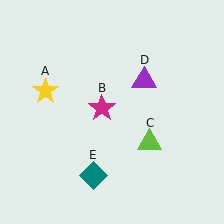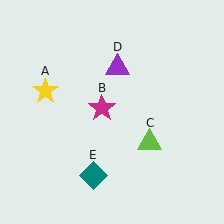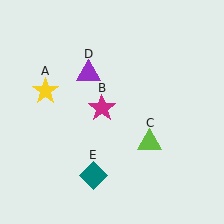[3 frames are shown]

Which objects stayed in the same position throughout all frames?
Yellow star (object A) and magenta star (object B) and lime triangle (object C) and teal diamond (object E) remained stationary.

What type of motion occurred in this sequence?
The purple triangle (object D) rotated counterclockwise around the center of the scene.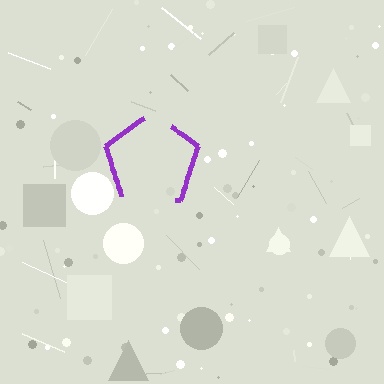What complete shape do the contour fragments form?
The contour fragments form a pentagon.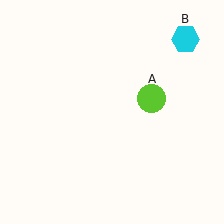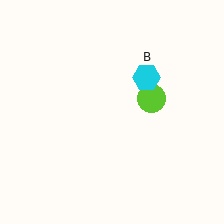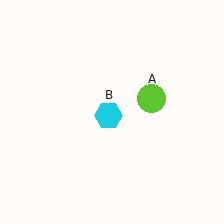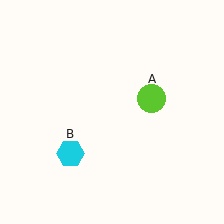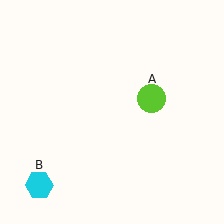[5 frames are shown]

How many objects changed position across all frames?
1 object changed position: cyan hexagon (object B).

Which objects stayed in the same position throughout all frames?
Lime circle (object A) remained stationary.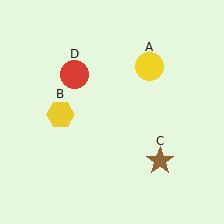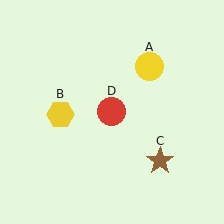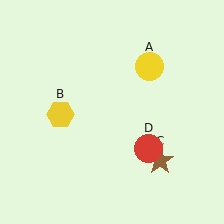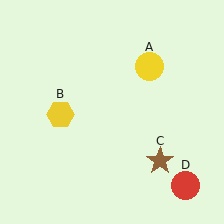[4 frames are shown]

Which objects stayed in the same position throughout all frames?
Yellow circle (object A) and yellow hexagon (object B) and brown star (object C) remained stationary.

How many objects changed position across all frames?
1 object changed position: red circle (object D).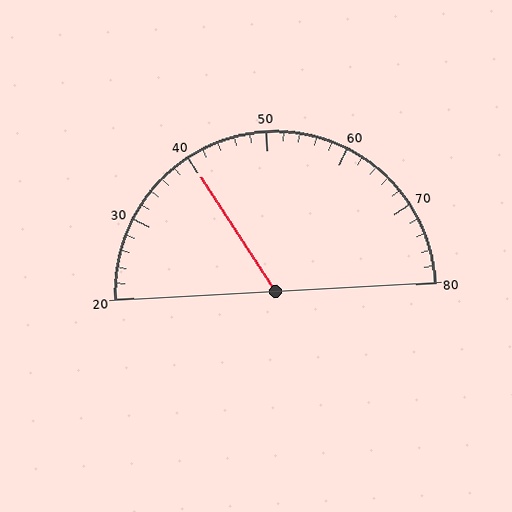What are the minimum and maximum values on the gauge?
The gauge ranges from 20 to 80.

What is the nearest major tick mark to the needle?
The nearest major tick mark is 40.